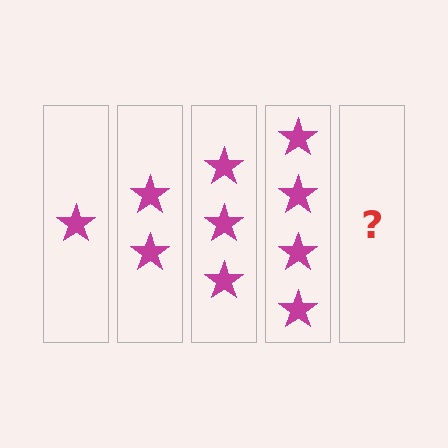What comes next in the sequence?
The next element should be 5 stars.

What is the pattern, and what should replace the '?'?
The pattern is that each step adds one more star. The '?' should be 5 stars.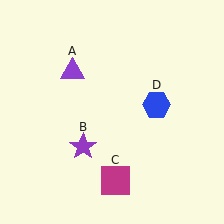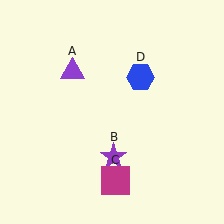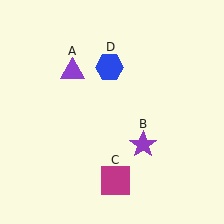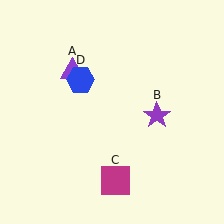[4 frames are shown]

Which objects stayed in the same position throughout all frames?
Purple triangle (object A) and magenta square (object C) remained stationary.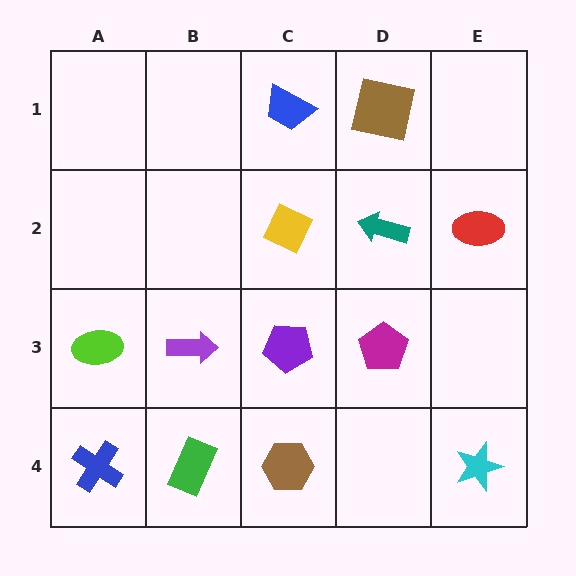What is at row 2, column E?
A red ellipse.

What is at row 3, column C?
A purple pentagon.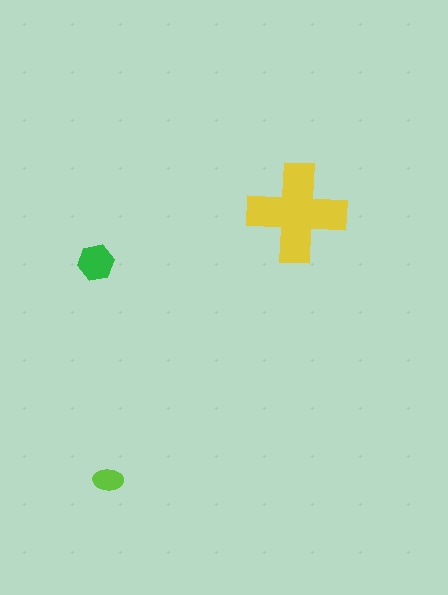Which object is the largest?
The yellow cross.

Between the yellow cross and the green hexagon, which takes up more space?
The yellow cross.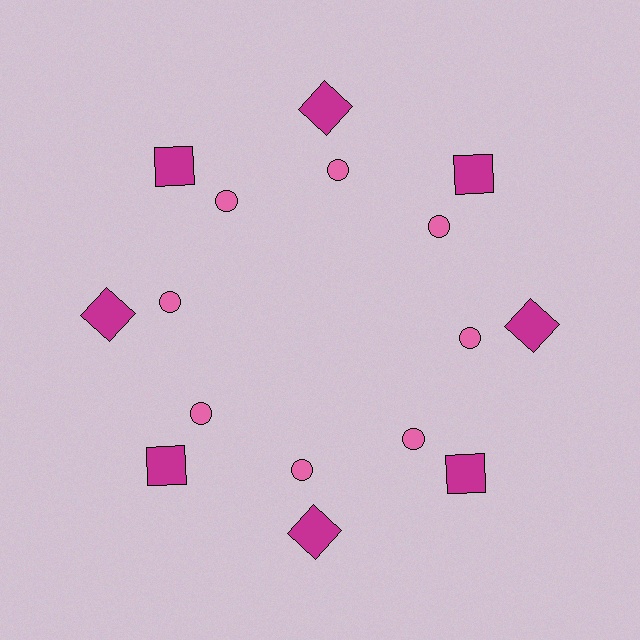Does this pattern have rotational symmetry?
Yes, this pattern has 8-fold rotational symmetry. It looks the same after rotating 45 degrees around the center.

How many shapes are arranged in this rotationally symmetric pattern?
There are 16 shapes, arranged in 8 groups of 2.